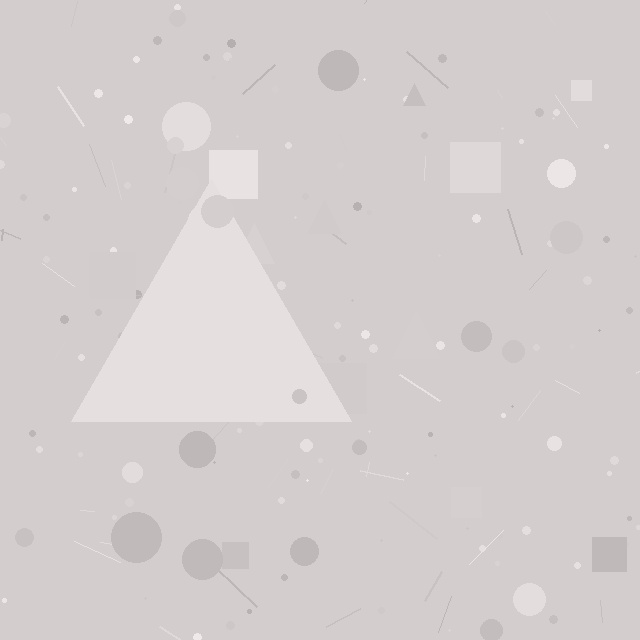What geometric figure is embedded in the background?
A triangle is embedded in the background.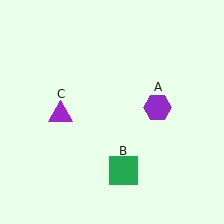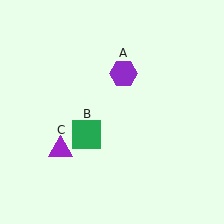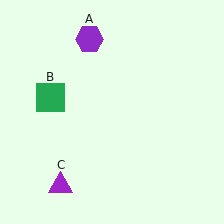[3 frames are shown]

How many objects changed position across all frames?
3 objects changed position: purple hexagon (object A), green square (object B), purple triangle (object C).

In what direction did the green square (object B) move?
The green square (object B) moved up and to the left.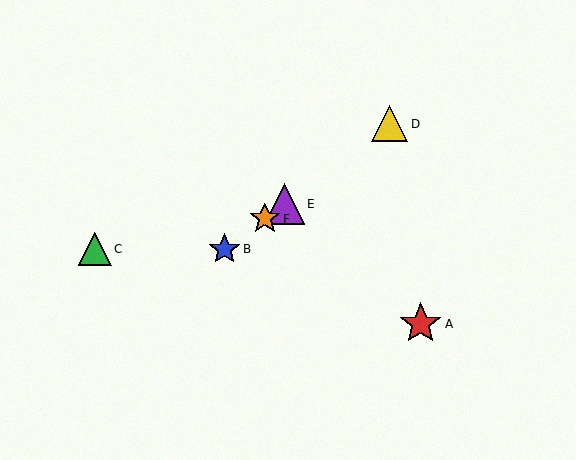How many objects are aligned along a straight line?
4 objects (B, D, E, F) are aligned along a straight line.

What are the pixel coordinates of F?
Object F is at (265, 219).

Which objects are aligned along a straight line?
Objects B, D, E, F are aligned along a straight line.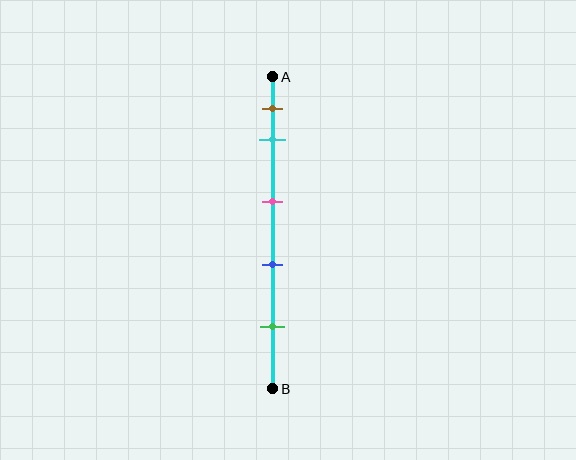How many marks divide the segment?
There are 5 marks dividing the segment.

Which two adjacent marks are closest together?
The brown and cyan marks are the closest adjacent pair.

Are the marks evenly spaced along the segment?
No, the marks are not evenly spaced.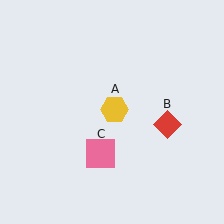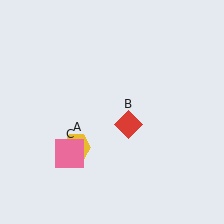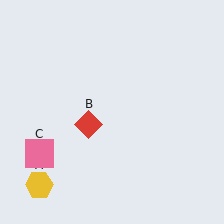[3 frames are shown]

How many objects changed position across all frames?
3 objects changed position: yellow hexagon (object A), red diamond (object B), pink square (object C).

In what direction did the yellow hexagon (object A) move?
The yellow hexagon (object A) moved down and to the left.